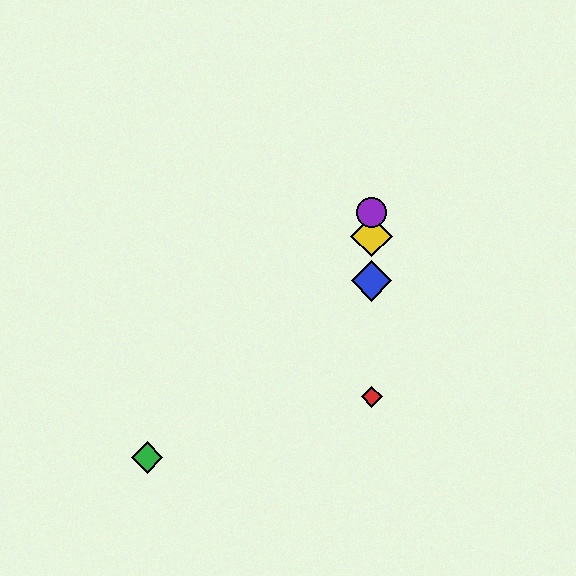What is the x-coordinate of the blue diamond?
The blue diamond is at x≈372.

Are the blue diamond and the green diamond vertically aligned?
No, the blue diamond is at x≈372 and the green diamond is at x≈147.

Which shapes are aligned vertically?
The red diamond, the blue diamond, the yellow diamond, the purple circle are aligned vertically.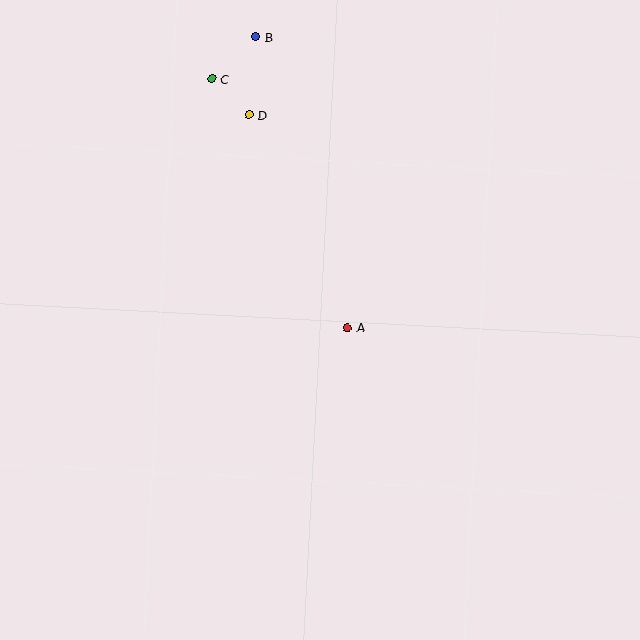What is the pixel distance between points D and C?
The distance between D and C is 52 pixels.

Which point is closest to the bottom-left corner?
Point A is closest to the bottom-left corner.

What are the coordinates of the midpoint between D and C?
The midpoint between D and C is at (230, 97).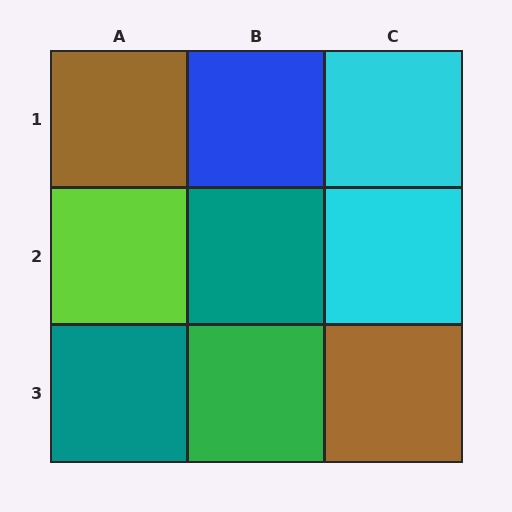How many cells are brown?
2 cells are brown.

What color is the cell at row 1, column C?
Cyan.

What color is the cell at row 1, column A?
Brown.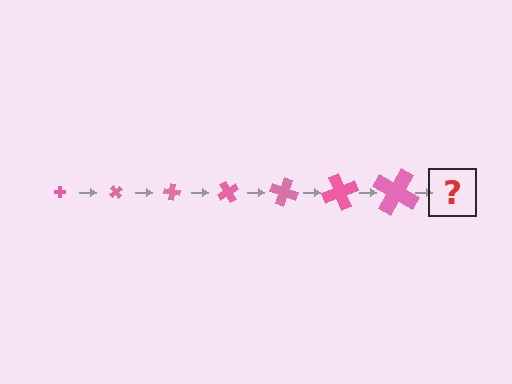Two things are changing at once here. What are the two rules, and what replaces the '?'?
The two rules are that the cross grows larger each step and it rotates 50 degrees each step. The '?' should be a cross, larger than the previous one and rotated 350 degrees from the start.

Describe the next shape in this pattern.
It should be a cross, larger than the previous one and rotated 350 degrees from the start.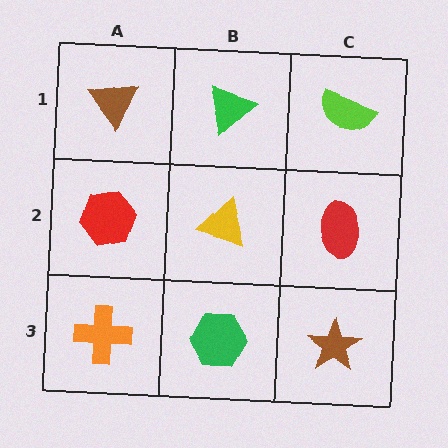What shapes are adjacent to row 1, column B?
A yellow triangle (row 2, column B), a brown triangle (row 1, column A), a lime semicircle (row 1, column C).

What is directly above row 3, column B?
A yellow triangle.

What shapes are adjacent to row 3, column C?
A red ellipse (row 2, column C), a green hexagon (row 3, column B).